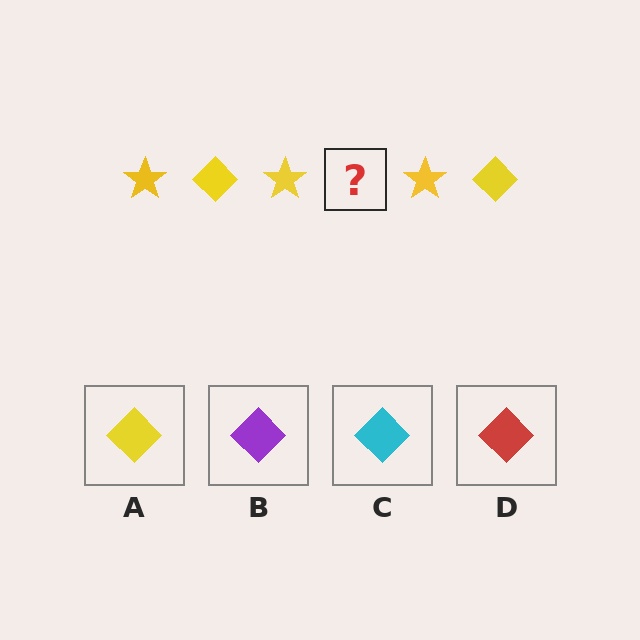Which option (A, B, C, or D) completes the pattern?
A.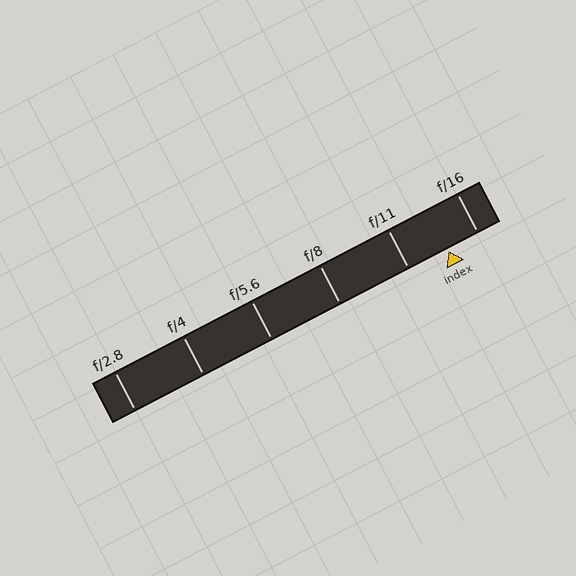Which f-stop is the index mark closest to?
The index mark is closest to f/16.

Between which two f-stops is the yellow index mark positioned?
The index mark is between f/11 and f/16.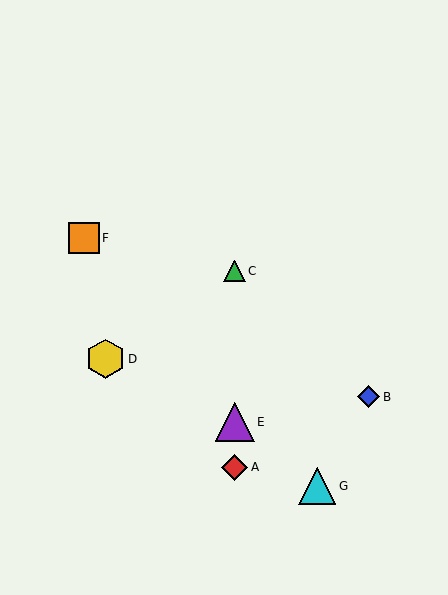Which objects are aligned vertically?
Objects A, C, E are aligned vertically.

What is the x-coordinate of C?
Object C is at x≈235.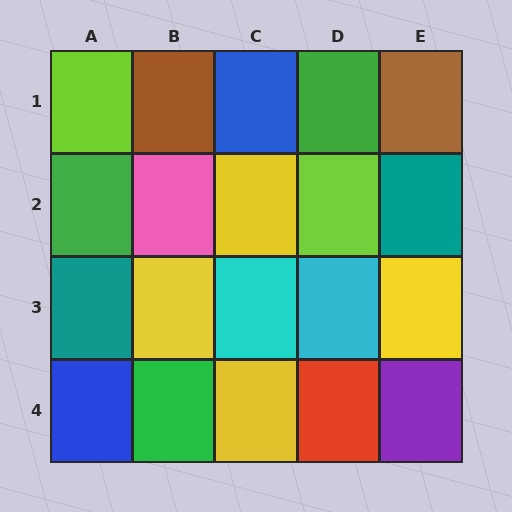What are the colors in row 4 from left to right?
Blue, green, yellow, red, purple.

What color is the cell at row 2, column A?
Green.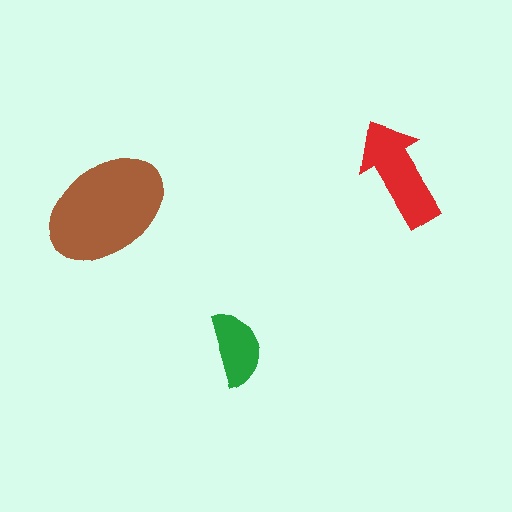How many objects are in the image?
There are 3 objects in the image.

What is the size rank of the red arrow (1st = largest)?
2nd.